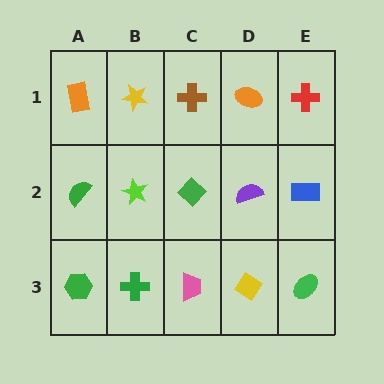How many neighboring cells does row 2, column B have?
4.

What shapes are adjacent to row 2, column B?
A yellow star (row 1, column B), a green cross (row 3, column B), a green semicircle (row 2, column A), a green diamond (row 2, column C).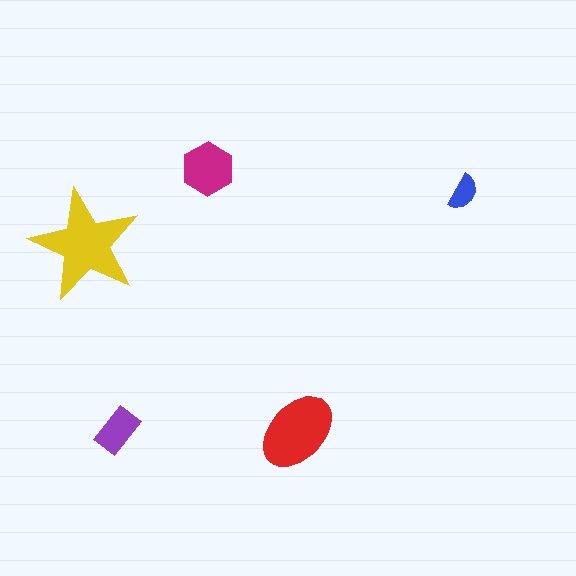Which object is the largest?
The yellow star.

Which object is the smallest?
The blue semicircle.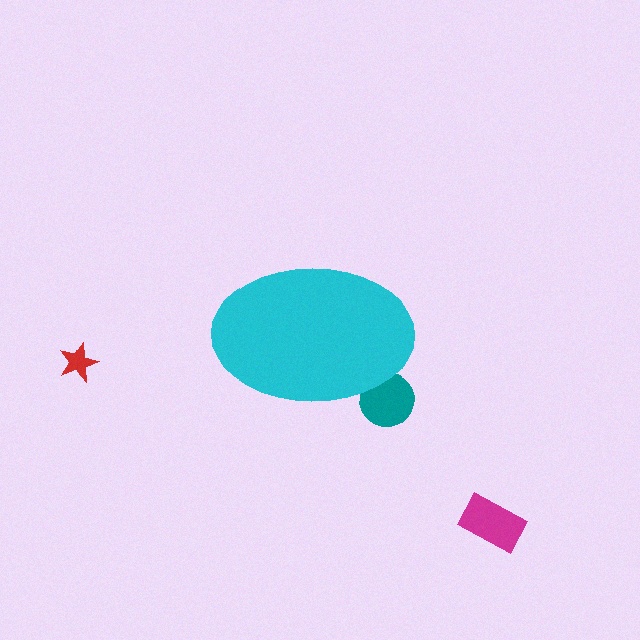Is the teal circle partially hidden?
Yes, the teal circle is partially hidden behind the cyan ellipse.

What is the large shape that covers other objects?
A cyan ellipse.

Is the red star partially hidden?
No, the red star is fully visible.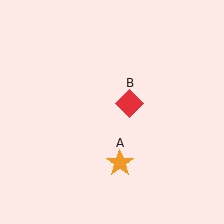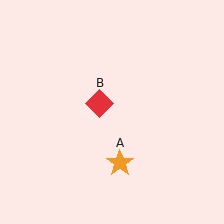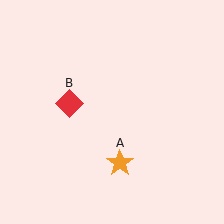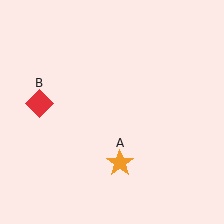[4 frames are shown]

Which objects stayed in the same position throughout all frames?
Orange star (object A) remained stationary.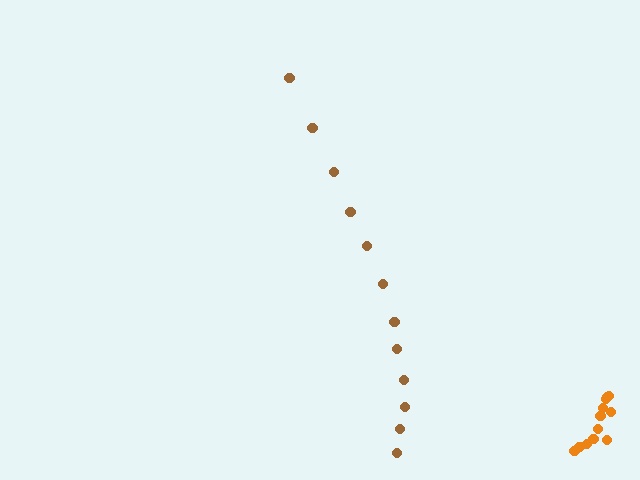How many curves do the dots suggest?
There are 2 distinct paths.